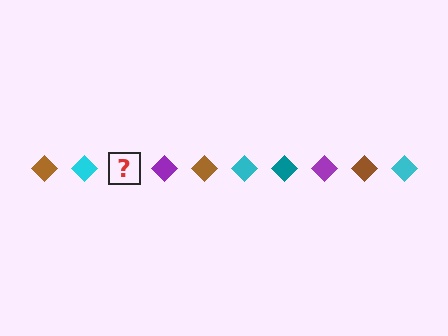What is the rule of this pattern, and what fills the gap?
The rule is that the pattern cycles through brown, cyan, teal, purple diamonds. The gap should be filled with a teal diamond.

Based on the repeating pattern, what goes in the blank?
The blank should be a teal diamond.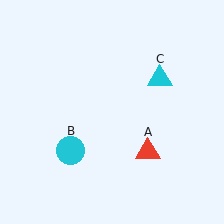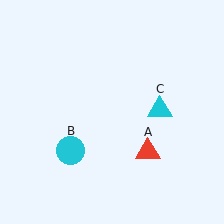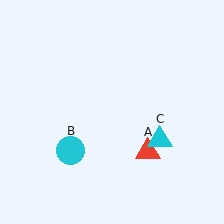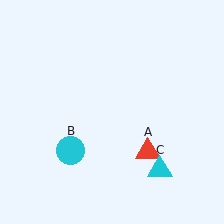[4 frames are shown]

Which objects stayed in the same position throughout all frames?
Red triangle (object A) and cyan circle (object B) remained stationary.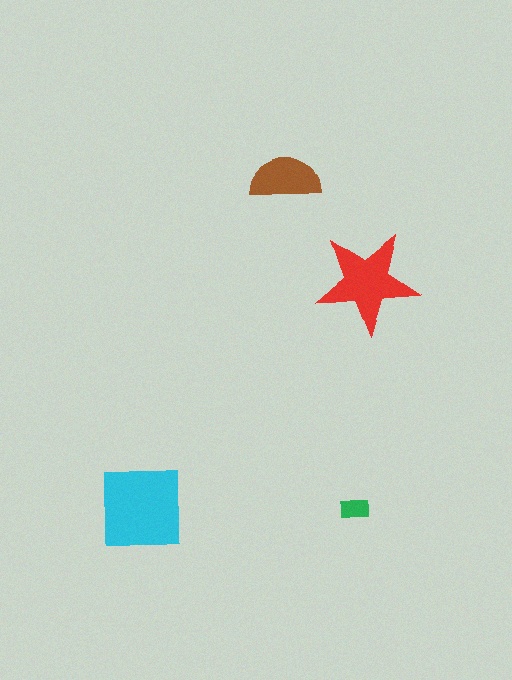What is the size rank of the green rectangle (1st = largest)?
4th.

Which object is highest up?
The brown semicircle is topmost.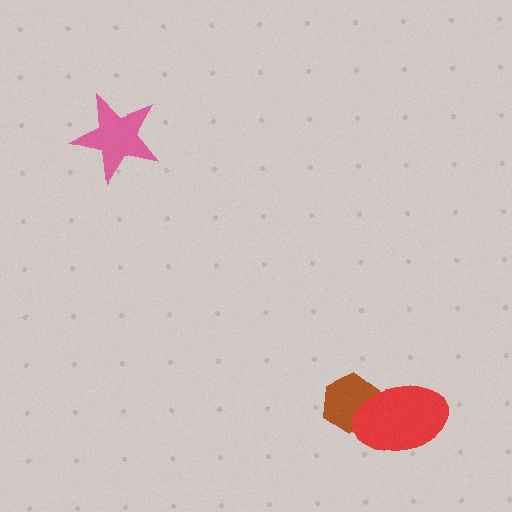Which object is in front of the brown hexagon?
The red ellipse is in front of the brown hexagon.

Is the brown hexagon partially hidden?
Yes, it is partially covered by another shape.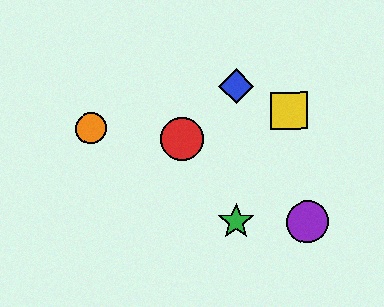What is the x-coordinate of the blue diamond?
The blue diamond is at x≈236.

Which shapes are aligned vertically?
The blue diamond, the green star are aligned vertically.